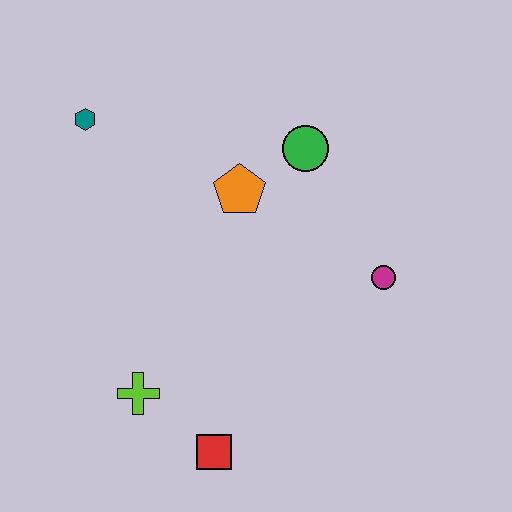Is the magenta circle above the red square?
Yes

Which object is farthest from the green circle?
The red square is farthest from the green circle.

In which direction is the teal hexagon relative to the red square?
The teal hexagon is above the red square.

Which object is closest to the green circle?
The orange pentagon is closest to the green circle.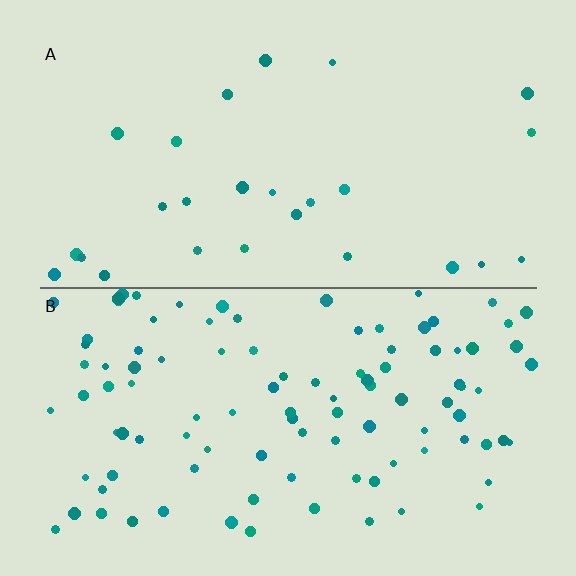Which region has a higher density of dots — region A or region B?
B (the bottom).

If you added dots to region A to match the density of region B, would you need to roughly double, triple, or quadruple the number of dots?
Approximately quadruple.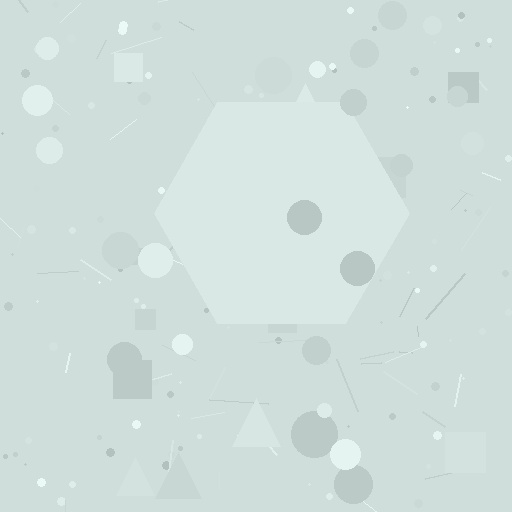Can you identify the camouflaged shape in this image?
The camouflaged shape is a hexagon.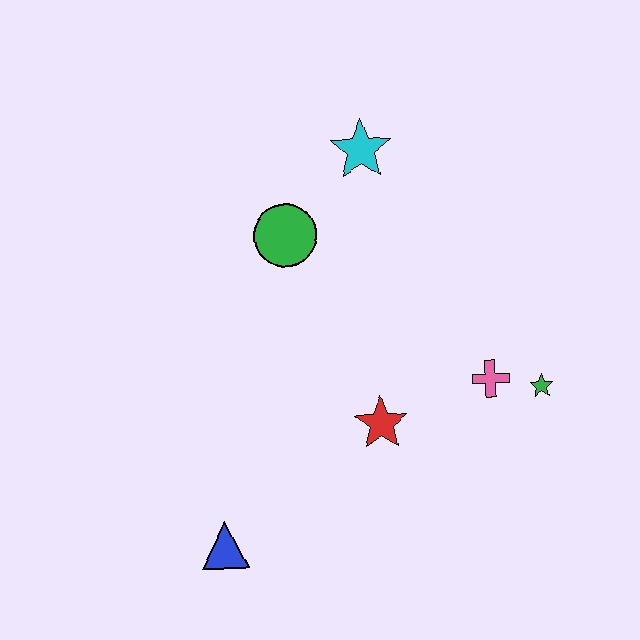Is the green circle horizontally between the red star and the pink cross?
No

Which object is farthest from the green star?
The blue triangle is farthest from the green star.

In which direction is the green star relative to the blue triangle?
The green star is to the right of the blue triangle.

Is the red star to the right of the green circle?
Yes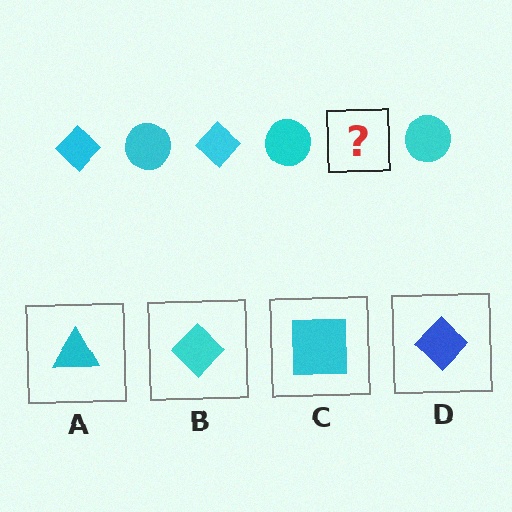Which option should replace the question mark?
Option B.